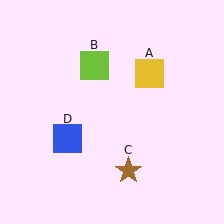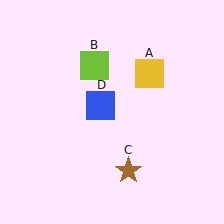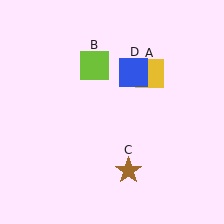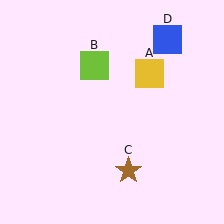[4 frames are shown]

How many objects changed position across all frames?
1 object changed position: blue square (object D).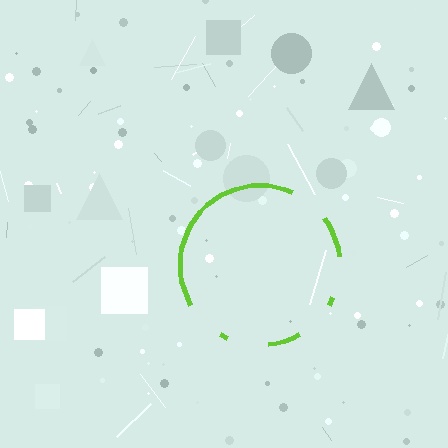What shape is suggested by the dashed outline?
The dashed outline suggests a circle.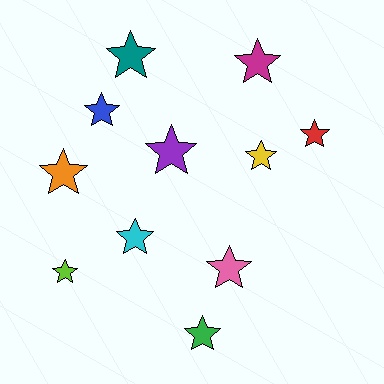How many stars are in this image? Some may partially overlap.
There are 11 stars.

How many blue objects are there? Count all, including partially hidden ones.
There is 1 blue object.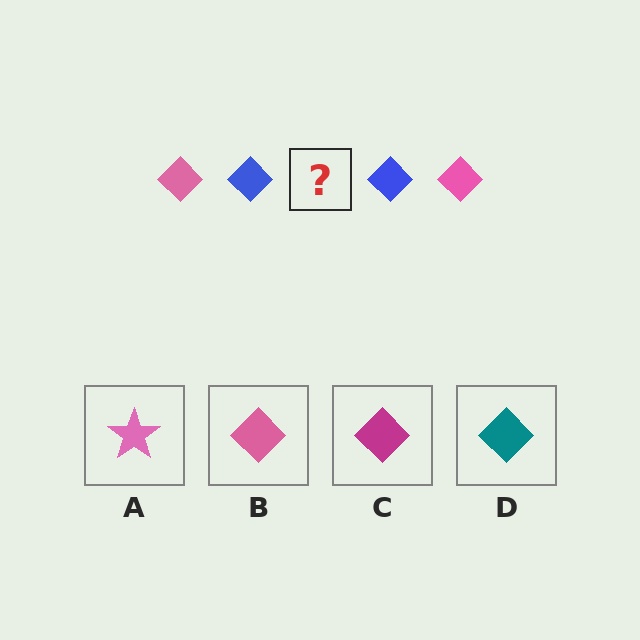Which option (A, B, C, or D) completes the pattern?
B.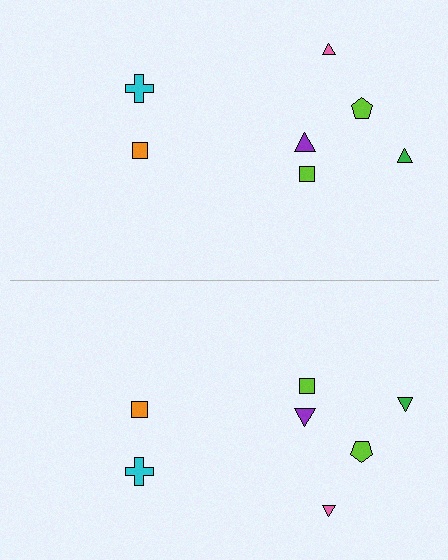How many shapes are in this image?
There are 14 shapes in this image.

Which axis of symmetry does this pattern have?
The pattern has a horizontal axis of symmetry running through the center of the image.